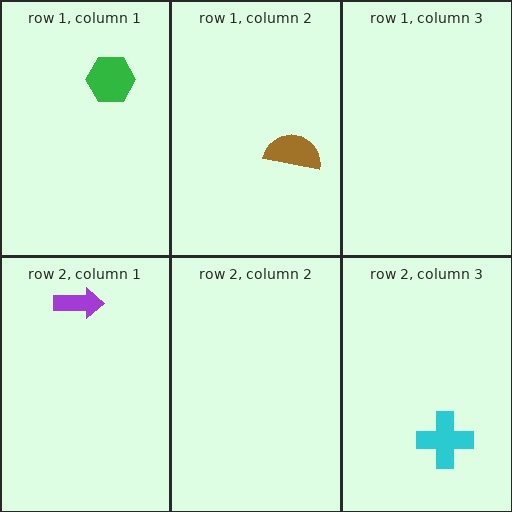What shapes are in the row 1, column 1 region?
The green hexagon.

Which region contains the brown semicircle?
The row 1, column 2 region.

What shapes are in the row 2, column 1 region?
The purple arrow.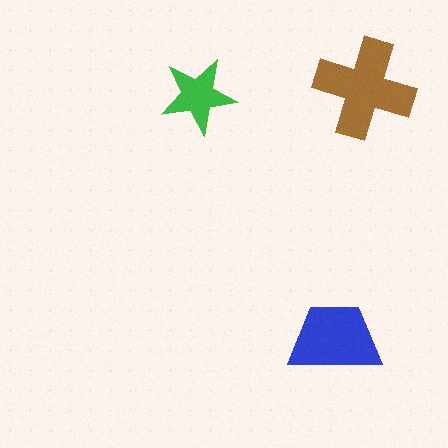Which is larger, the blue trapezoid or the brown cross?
The brown cross.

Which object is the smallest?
The green star.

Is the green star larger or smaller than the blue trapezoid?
Smaller.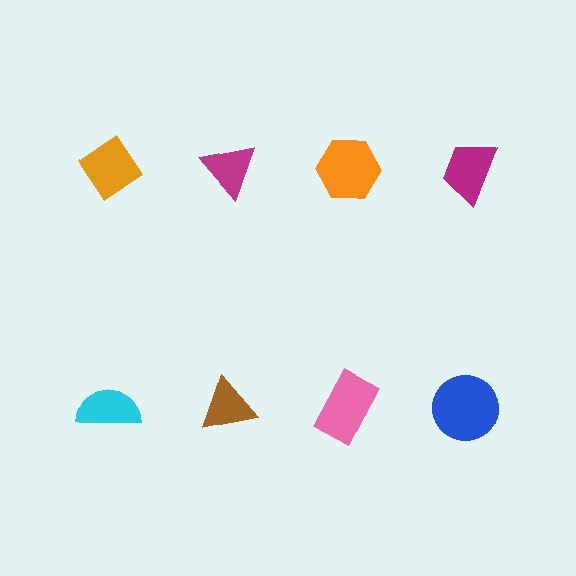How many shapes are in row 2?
4 shapes.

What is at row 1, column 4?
A magenta trapezoid.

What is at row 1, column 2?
A magenta triangle.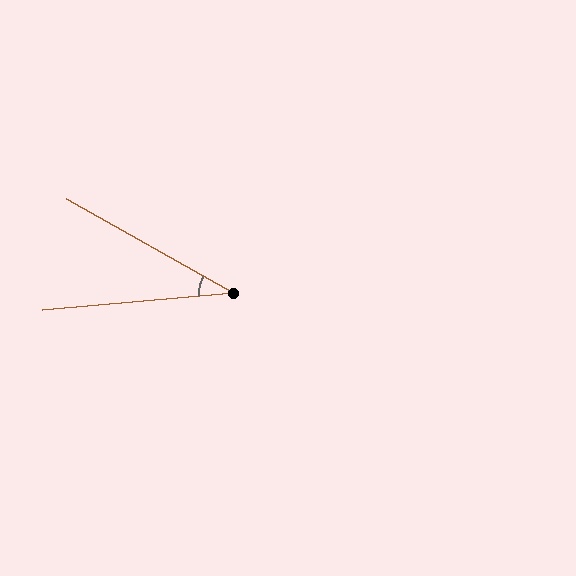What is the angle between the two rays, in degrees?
Approximately 34 degrees.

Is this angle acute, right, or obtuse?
It is acute.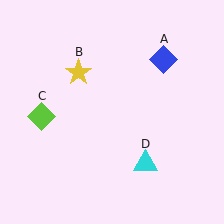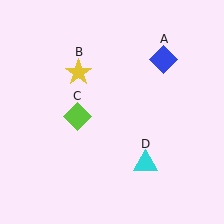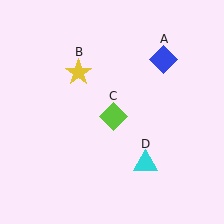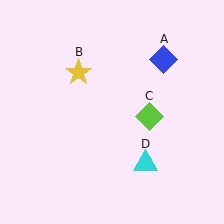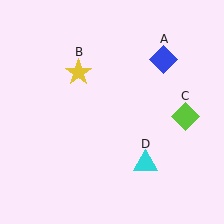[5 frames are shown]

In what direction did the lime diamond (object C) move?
The lime diamond (object C) moved right.